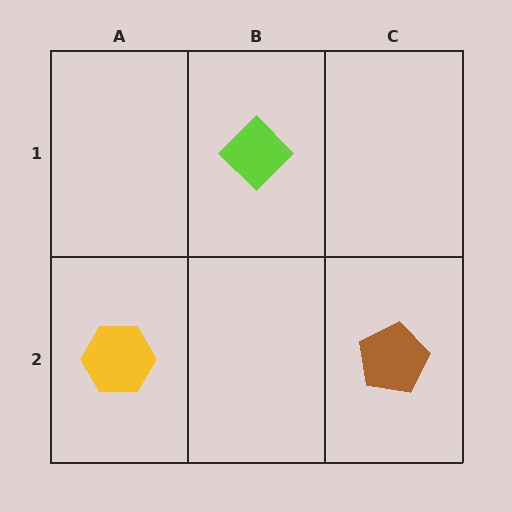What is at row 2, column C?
A brown pentagon.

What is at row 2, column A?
A yellow hexagon.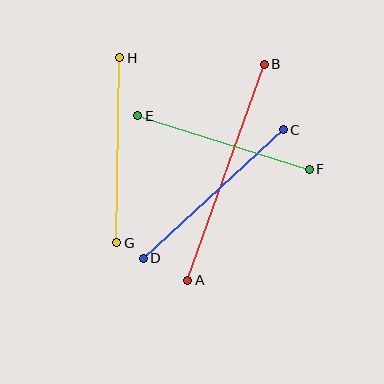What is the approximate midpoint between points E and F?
The midpoint is at approximately (224, 142) pixels.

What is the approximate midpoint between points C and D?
The midpoint is at approximately (213, 194) pixels.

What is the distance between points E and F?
The distance is approximately 180 pixels.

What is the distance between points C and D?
The distance is approximately 190 pixels.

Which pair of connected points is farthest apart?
Points A and B are farthest apart.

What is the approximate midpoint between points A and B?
The midpoint is at approximately (226, 172) pixels.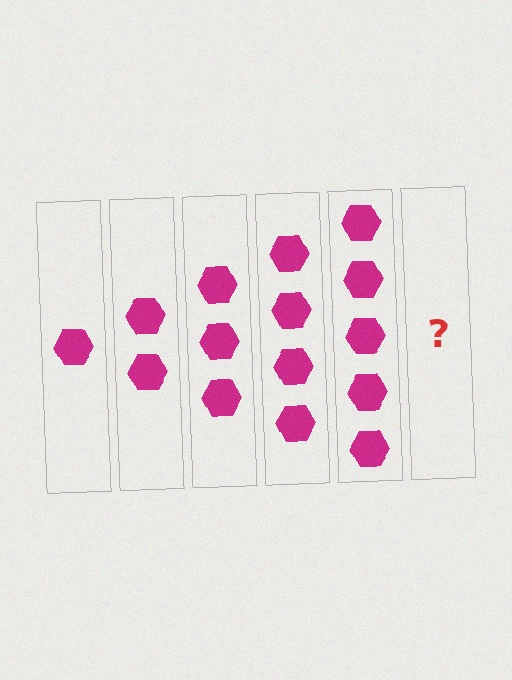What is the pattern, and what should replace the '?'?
The pattern is that each step adds one more hexagon. The '?' should be 6 hexagons.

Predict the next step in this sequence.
The next step is 6 hexagons.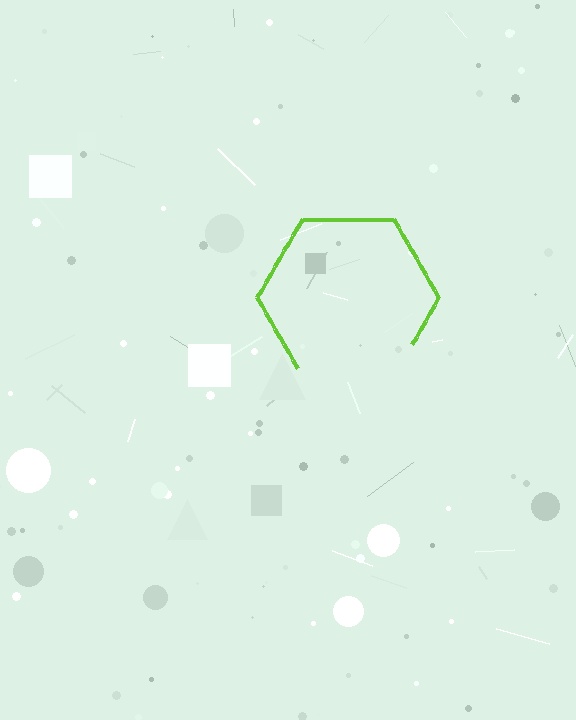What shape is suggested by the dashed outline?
The dashed outline suggests a hexagon.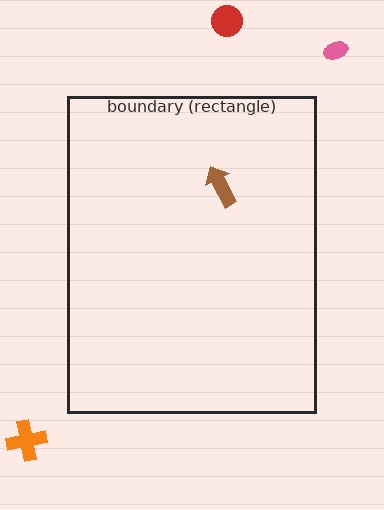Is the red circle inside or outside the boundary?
Outside.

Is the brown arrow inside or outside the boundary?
Inside.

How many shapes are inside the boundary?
1 inside, 3 outside.